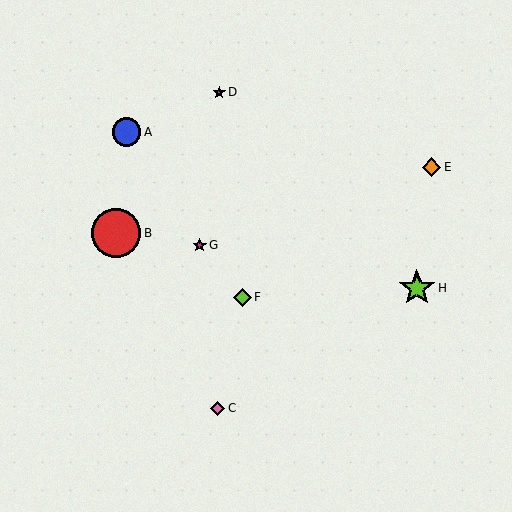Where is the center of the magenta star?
The center of the magenta star is at (200, 245).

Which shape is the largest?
The red circle (labeled B) is the largest.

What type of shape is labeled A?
Shape A is a blue circle.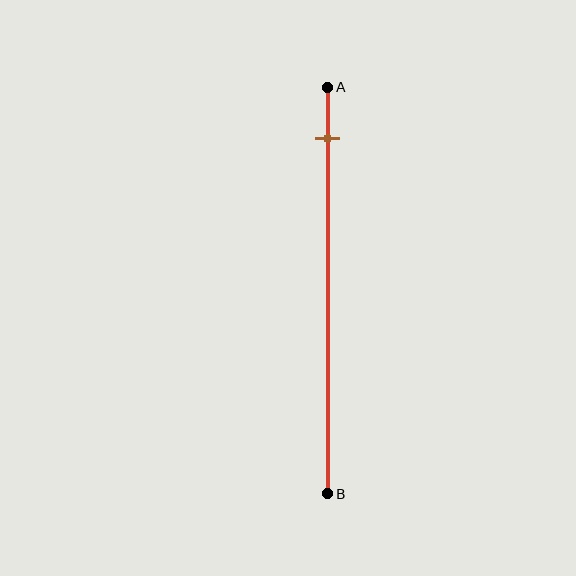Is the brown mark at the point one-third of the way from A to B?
No, the mark is at about 15% from A, not at the 33% one-third point.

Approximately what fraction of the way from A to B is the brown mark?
The brown mark is approximately 15% of the way from A to B.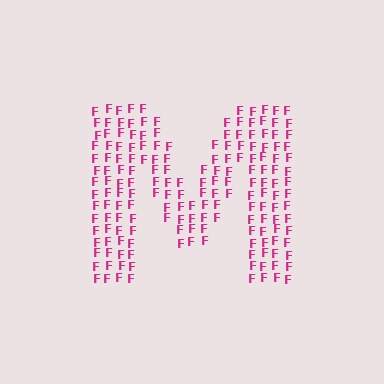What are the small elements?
The small elements are letter F's.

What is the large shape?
The large shape is the letter M.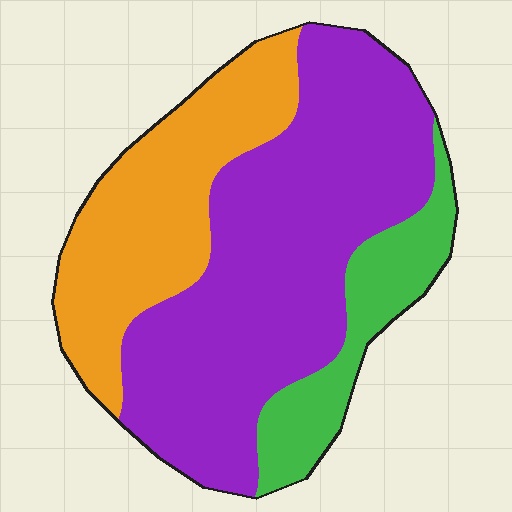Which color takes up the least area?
Green, at roughly 15%.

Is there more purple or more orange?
Purple.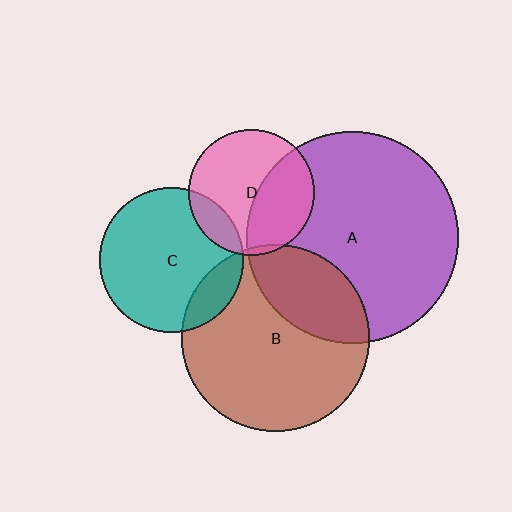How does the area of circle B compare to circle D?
Approximately 2.2 times.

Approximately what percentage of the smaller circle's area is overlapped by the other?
Approximately 40%.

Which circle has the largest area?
Circle A (purple).